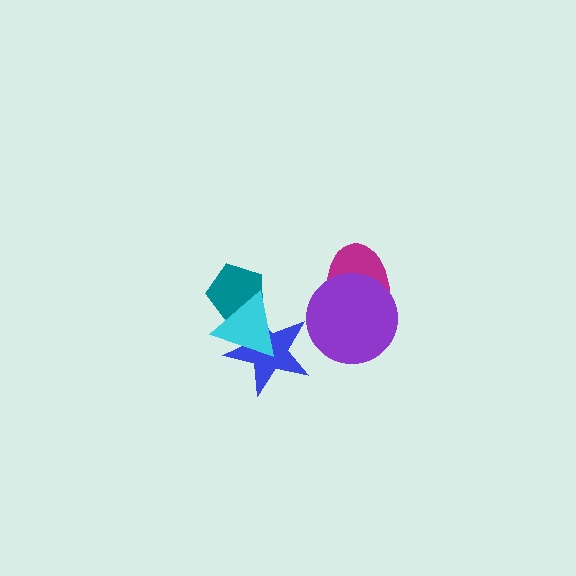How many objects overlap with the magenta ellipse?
1 object overlaps with the magenta ellipse.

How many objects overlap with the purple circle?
1 object overlaps with the purple circle.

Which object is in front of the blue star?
The cyan triangle is in front of the blue star.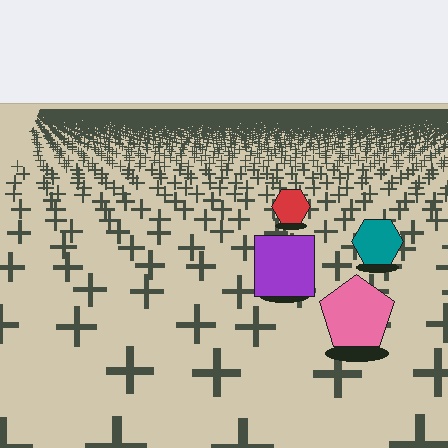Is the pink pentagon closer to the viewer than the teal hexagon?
Yes. The pink pentagon is closer — you can tell from the texture gradient: the ground texture is coarser near it.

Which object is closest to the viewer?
The pink pentagon is closest. The texture marks near it are larger and more spread out.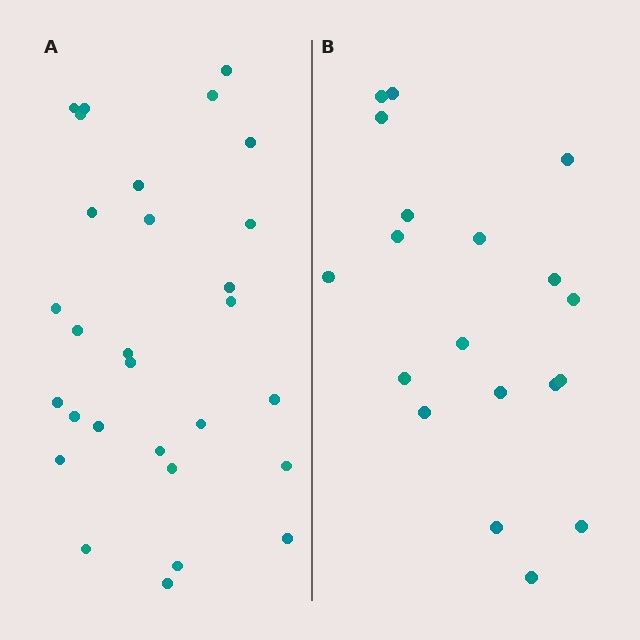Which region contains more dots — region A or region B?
Region A (the left region) has more dots.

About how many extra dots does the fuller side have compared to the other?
Region A has roughly 10 or so more dots than region B.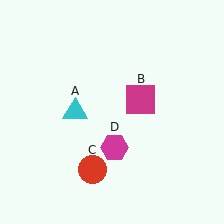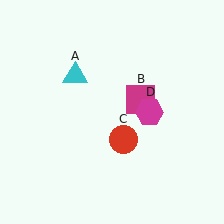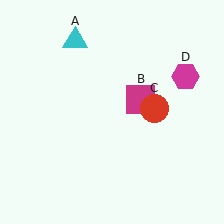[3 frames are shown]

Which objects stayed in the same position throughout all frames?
Magenta square (object B) remained stationary.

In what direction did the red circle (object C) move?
The red circle (object C) moved up and to the right.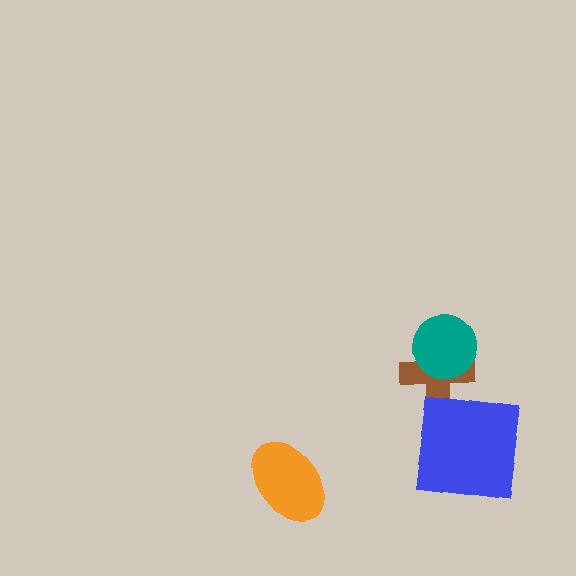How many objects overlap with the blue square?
0 objects overlap with the blue square.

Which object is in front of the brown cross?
The teal circle is in front of the brown cross.